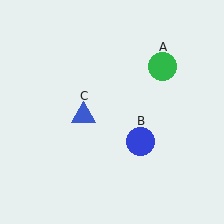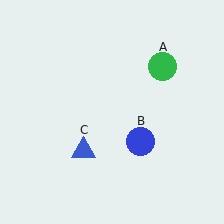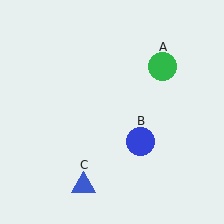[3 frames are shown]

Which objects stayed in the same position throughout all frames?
Green circle (object A) and blue circle (object B) remained stationary.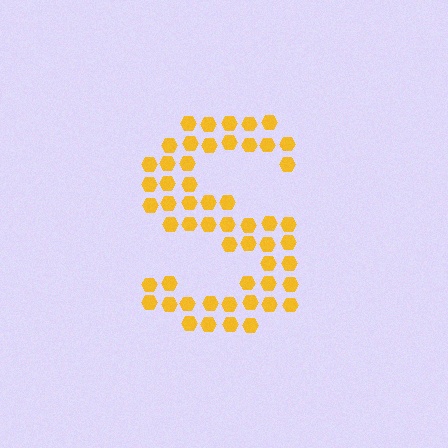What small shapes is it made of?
It is made of small hexagons.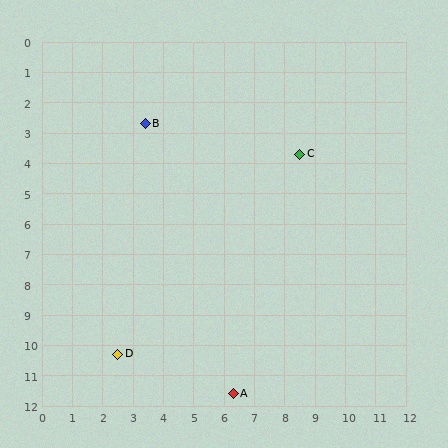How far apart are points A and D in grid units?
Points A and D are about 4.0 grid units apart.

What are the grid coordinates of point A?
Point A is at approximately (6.3, 11.6).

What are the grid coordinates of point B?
Point B is at approximately (3.4, 2.7).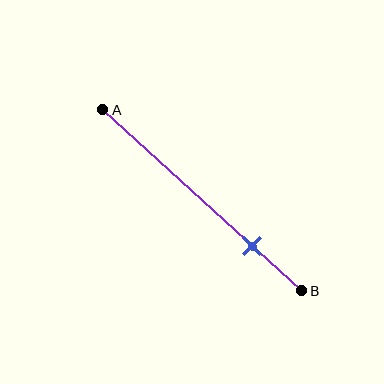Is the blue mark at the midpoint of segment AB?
No, the mark is at about 75% from A, not at the 50% midpoint.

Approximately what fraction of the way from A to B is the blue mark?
The blue mark is approximately 75% of the way from A to B.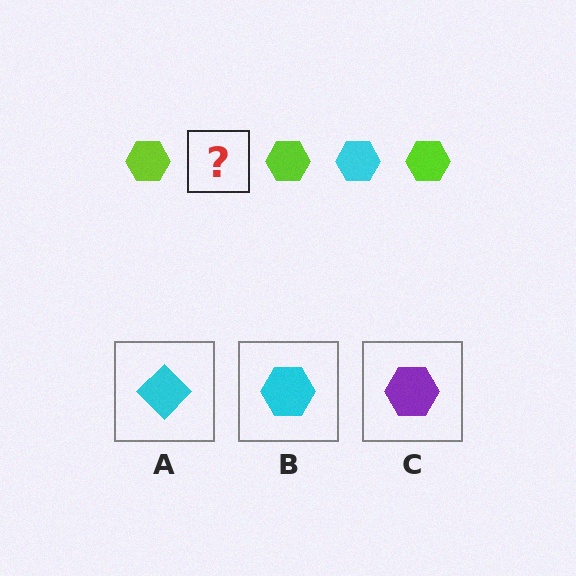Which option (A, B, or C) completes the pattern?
B.